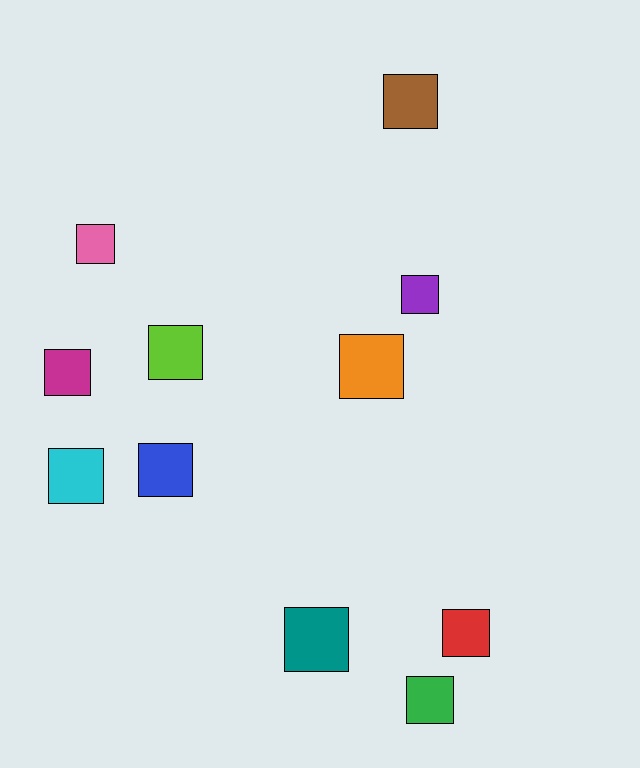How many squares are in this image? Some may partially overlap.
There are 11 squares.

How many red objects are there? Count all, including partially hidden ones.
There is 1 red object.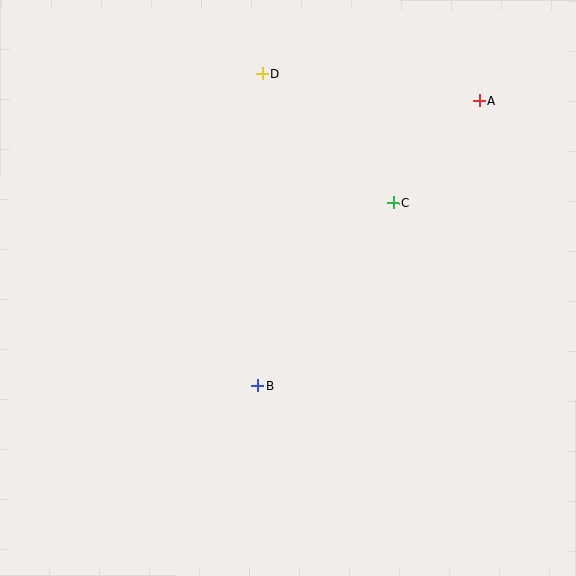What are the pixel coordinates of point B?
Point B is at (257, 386).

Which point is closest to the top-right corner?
Point A is closest to the top-right corner.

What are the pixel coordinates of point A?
Point A is at (479, 101).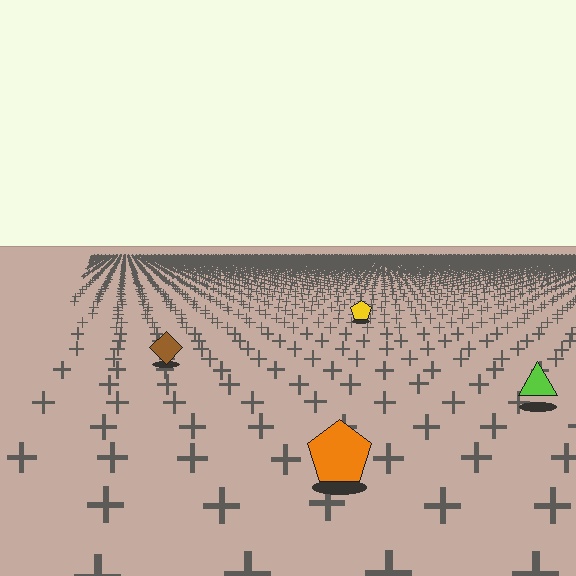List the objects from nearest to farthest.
From nearest to farthest: the orange pentagon, the lime triangle, the brown diamond, the yellow pentagon.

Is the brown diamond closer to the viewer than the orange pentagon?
No. The orange pentagon is closer — you can tell from the texture gradient: the ground texture is coarser near it.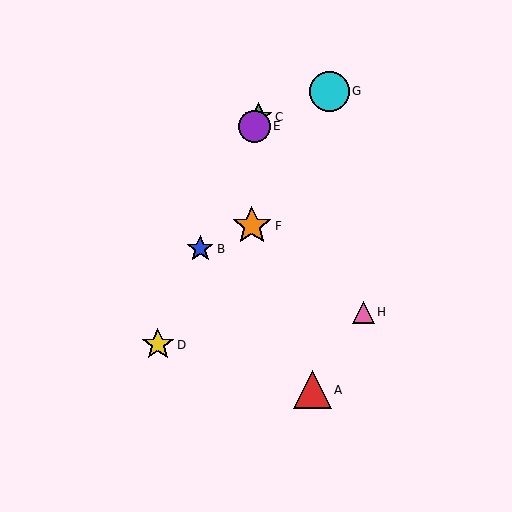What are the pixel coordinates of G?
Object G is at (329, 91).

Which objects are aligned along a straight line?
Objects B, C, D, E are aligned along a straight line.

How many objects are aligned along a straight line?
4 objects (B, C, D, E) are aligned along a straight line.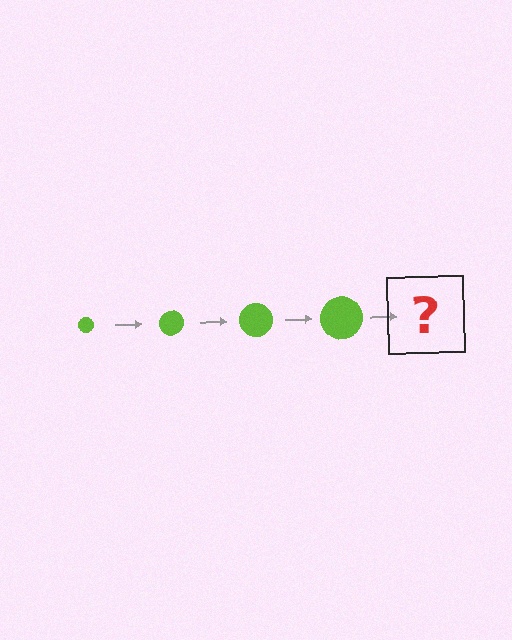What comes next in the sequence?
The next element should be a lime circle, larger than the previous one.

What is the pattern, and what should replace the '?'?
The pattern is that the circle gets progressively larger each step. The '?' should be a lime circle, larger than the previous one.